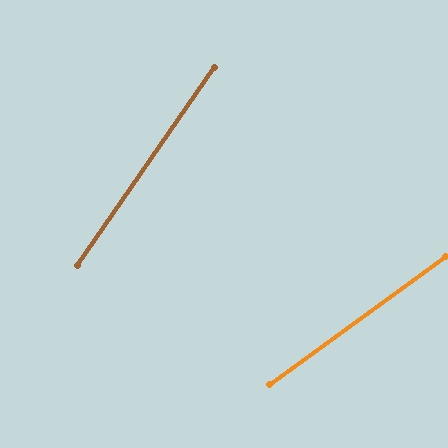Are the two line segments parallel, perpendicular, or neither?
Neither parallel nor perpendicular — they differ by about 19°.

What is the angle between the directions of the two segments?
Approximately 19 degrees.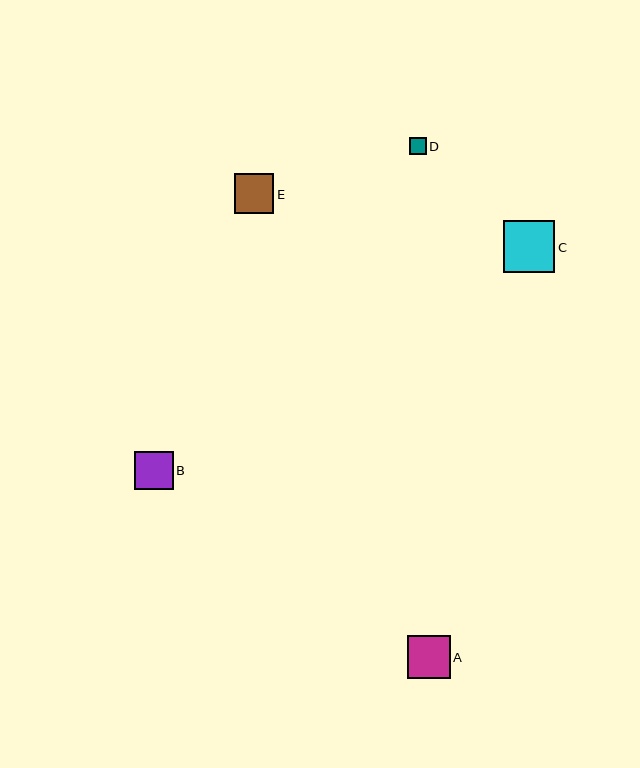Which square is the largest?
Square C is the largest with a size of approximately 52 pixels.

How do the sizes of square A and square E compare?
Square A and square E are approximately the same size.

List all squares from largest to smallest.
From largest to smallest: C, A, E, B, D.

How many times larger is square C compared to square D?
Square C is approximately 3.1 times the size of square D.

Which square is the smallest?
Square D is the smallest with a size of approximately 17 pixels.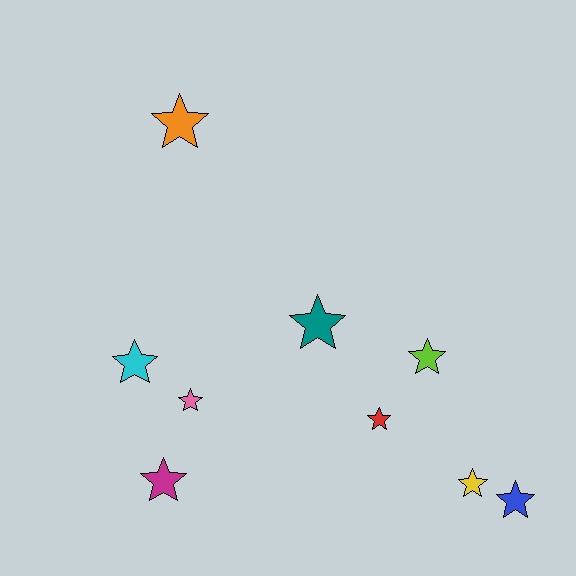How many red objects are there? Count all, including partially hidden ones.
There is 1 red object.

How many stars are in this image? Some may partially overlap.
There are 9 stars.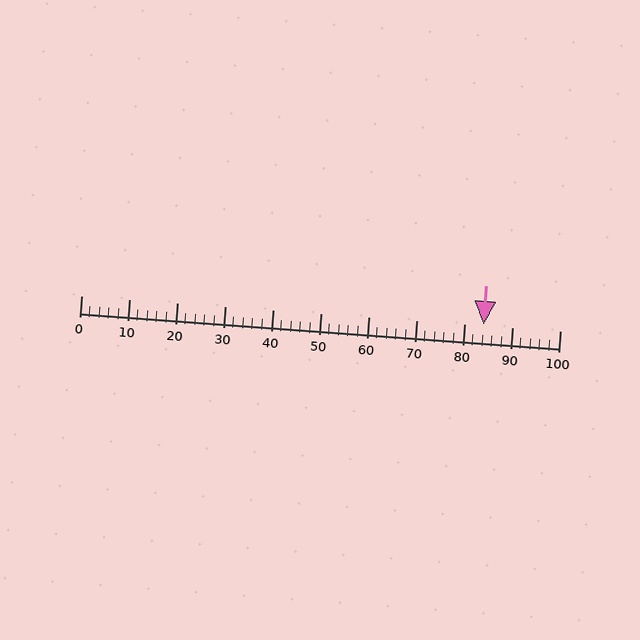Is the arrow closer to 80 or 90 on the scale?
The arrow is closer to 80.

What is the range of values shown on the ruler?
The ruler shows values from 0 to 100.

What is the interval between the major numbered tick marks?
The major tick marks are spaced 10 units apart.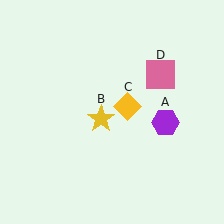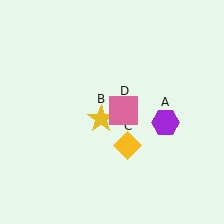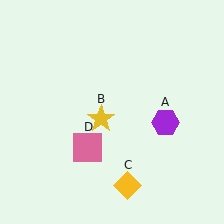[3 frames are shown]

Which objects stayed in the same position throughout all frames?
Purple hexagon (object A) and yellow star (object B) remained stationary.